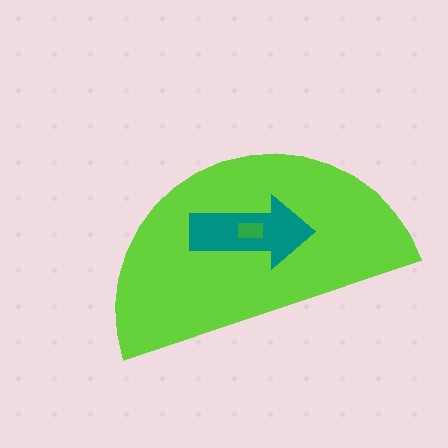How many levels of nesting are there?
3.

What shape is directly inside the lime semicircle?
The teal arrow.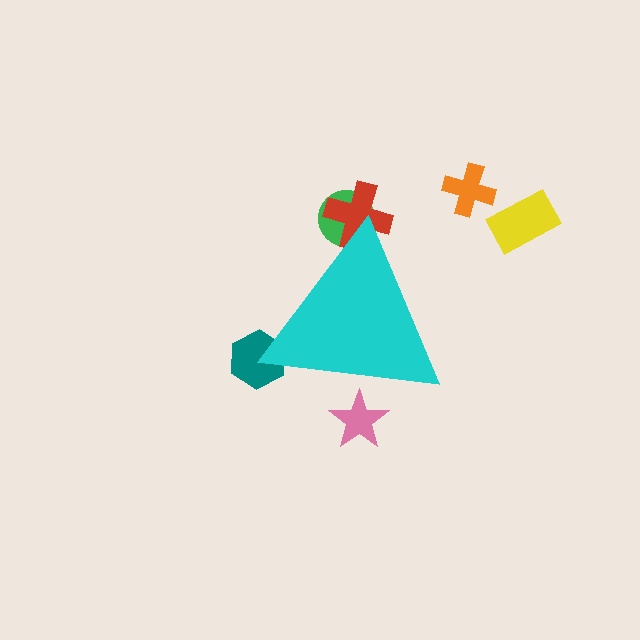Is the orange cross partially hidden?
No, the orange cross is fully visible.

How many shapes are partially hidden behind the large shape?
4 shapes are partially hidden.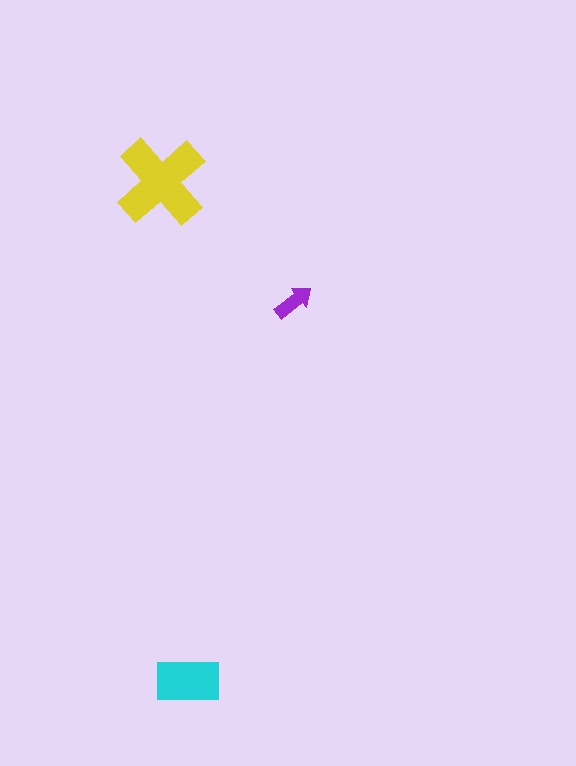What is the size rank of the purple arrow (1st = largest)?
3rd.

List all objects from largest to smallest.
The yellow cross, the cyan rectangle, the purple arrow.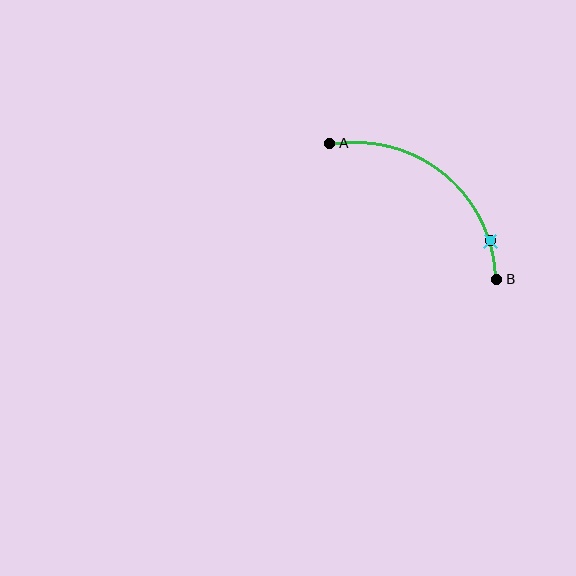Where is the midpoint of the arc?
The arc midpoint is the point on the curve farthest from the straight line joining A and B. It sits above and to the right of that line.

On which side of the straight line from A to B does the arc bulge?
The arc bulges above and to the right of the straight line connecting A and B.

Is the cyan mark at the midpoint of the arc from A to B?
No. The cyan mark lies on the arc but is closer to endpoint B. The arc midpoint would be at the point on the curve equidistant along the arc from both A and B.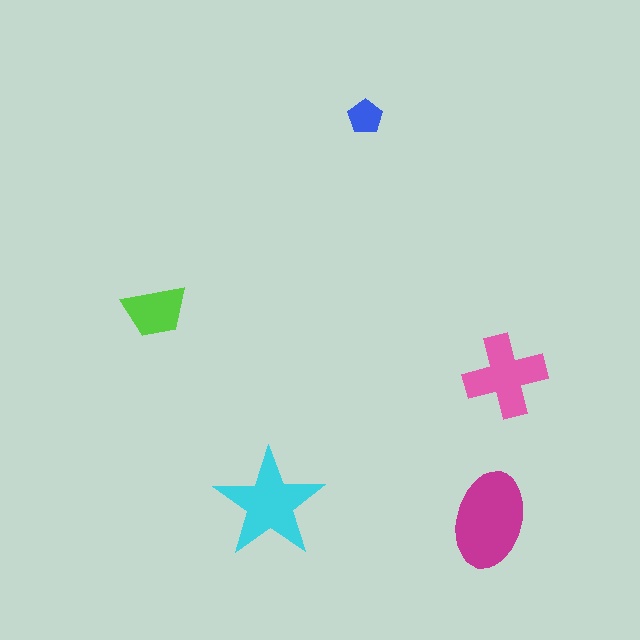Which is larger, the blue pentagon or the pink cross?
The pink cross.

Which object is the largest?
The magenta ellipse.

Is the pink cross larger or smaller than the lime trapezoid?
Larger.